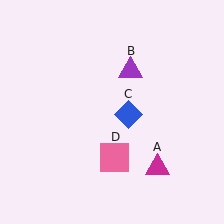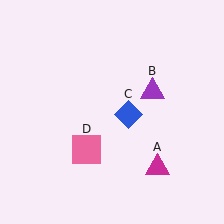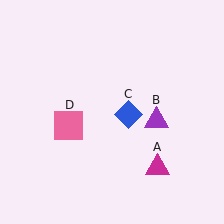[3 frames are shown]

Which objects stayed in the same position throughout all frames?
Magenta triangle (object A) and blue diamond (object C) remained stationary.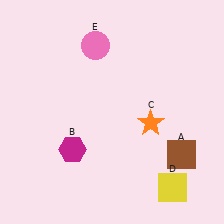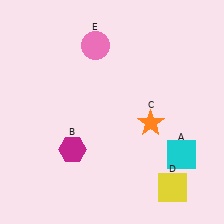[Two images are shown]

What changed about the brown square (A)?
In Image 1, A is brown. In Image 2, it changed to cyan.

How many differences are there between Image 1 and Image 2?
There is 1 difference between the two images.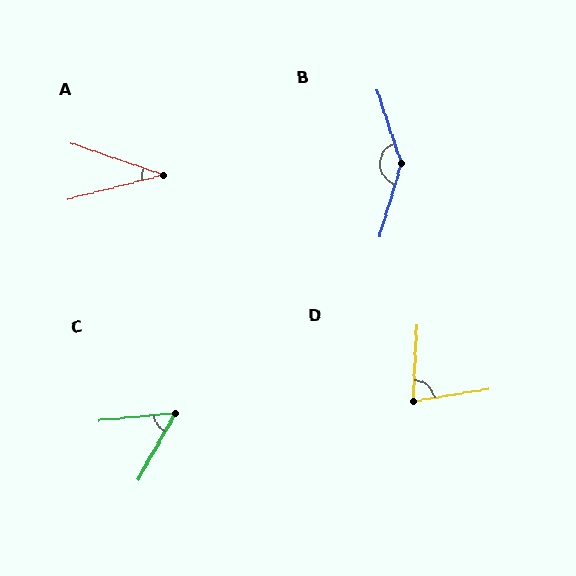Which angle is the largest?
B, at approximately 145 degrees.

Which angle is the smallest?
A, at approximately 33 degrees.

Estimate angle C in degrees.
Approximately 56 degrees.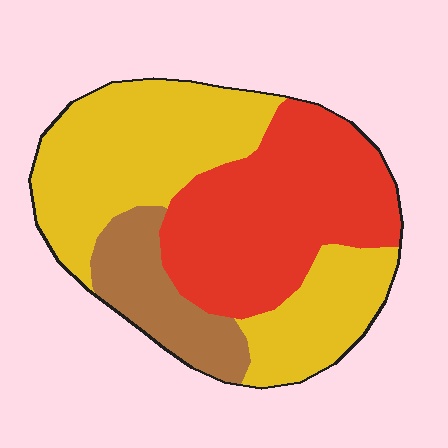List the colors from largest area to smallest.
From largest to smallest: yellow, red, brown.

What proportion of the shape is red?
Red covers roughly 40% of the shape.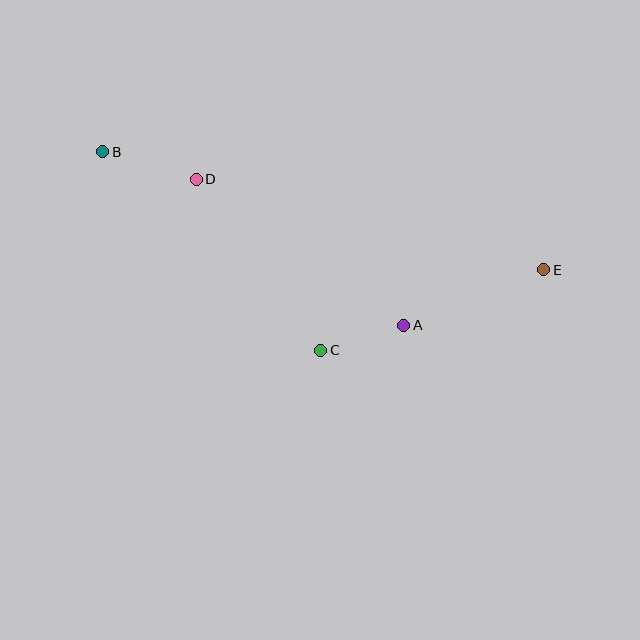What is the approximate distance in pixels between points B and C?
The distance between B and C is approximately 295 pixels.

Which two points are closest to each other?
Points A and C are closest to each other.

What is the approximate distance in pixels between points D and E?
The distance between D and E is approximately 359 pixels.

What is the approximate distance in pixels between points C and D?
The distance between C and D is approximately 211 pixels.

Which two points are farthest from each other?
Points B and E are farthest from each other.